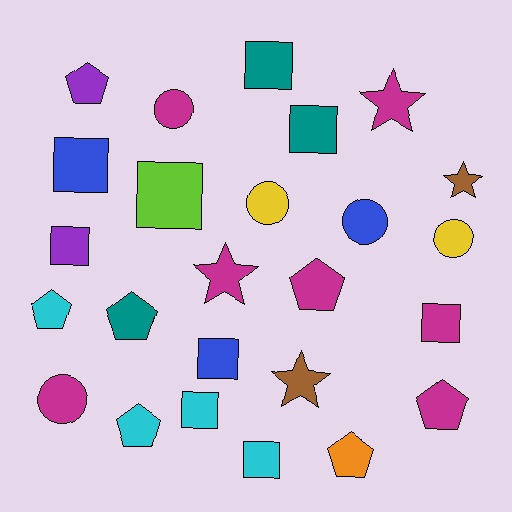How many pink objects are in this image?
There are no pink objects.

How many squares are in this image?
There are 9 squares.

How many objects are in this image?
There are 25 objects.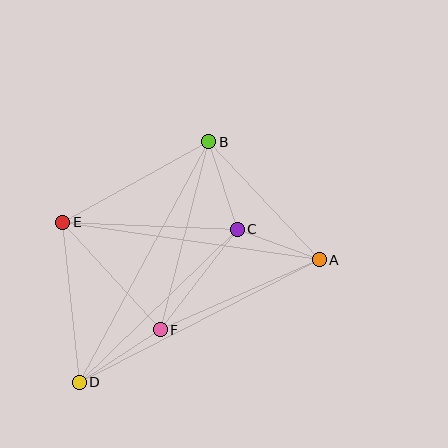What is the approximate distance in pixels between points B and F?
The distance between B and F is approximately 194 pixels.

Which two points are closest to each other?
Points A and C are closest to each other.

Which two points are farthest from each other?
Points B and D are farthest from each other.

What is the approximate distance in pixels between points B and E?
The distance between B and E is approximately 167 pixels.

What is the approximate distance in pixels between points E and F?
The distance between E and F is approximately 145 pixels.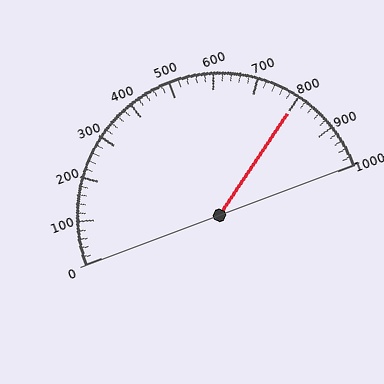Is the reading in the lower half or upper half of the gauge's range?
The reading is in the upper half of the range (0 to 1000).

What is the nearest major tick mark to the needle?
The nearest major tick mark is 800.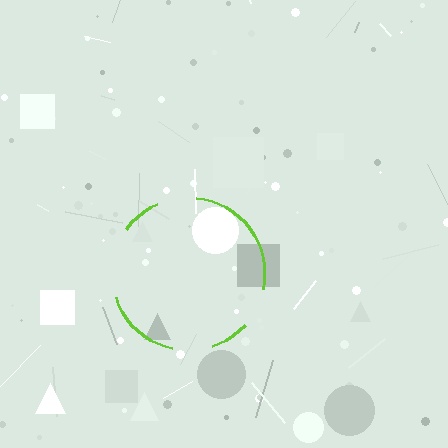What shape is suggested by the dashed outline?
The dashed outline suggests a circle.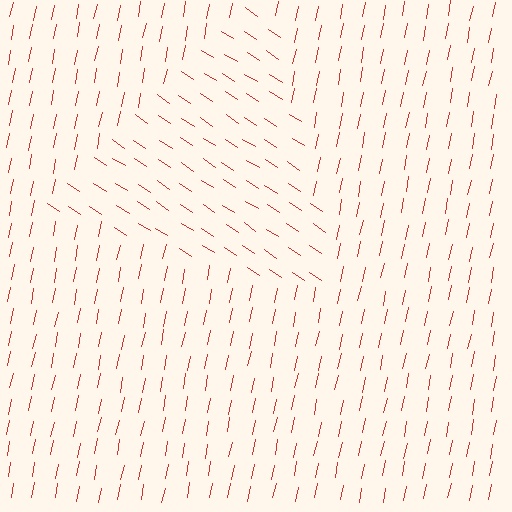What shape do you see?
I see a triangle.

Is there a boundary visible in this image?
Yes, there is a texture boundary formed by a change in line orientation.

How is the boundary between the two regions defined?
The boundary is defined purely by a change in line orientation (approximately 68 degrees difference). All lines are the same color and thickness.